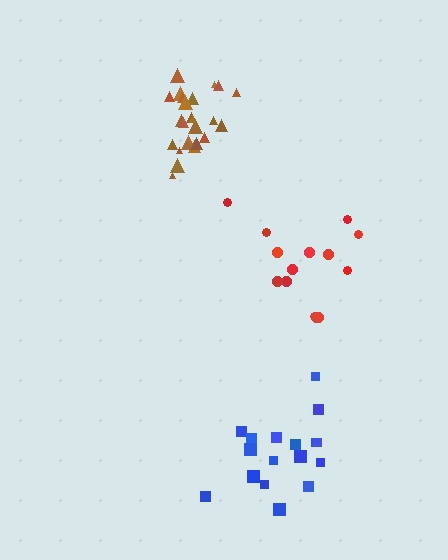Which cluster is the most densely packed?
Brown.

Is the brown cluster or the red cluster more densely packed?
Brown.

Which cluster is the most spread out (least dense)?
Red.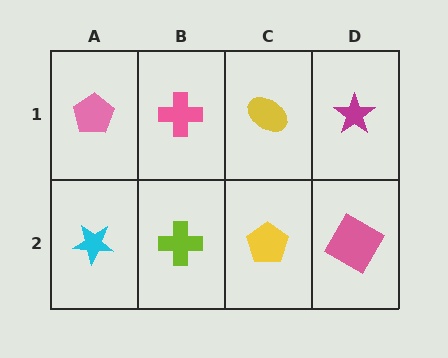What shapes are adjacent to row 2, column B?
A pink cross (row 1, column B), a cyan star (row 2, column A), a yellow pentagon (row 2, column C).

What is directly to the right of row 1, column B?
A yellow ellipse.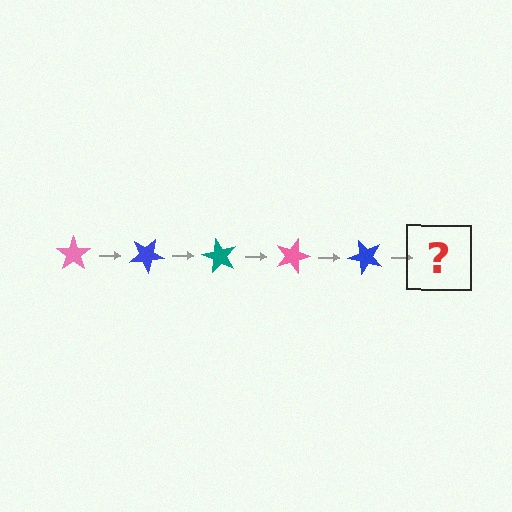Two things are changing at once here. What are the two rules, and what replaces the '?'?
The two rules are that it rotates 30 degrees each step and the color cycles through pink, blue, and teal. The '?' should be a teal star, rotated 150 degrees from the start.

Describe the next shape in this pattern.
It should be a teal star, rotated 150 degrees from the start.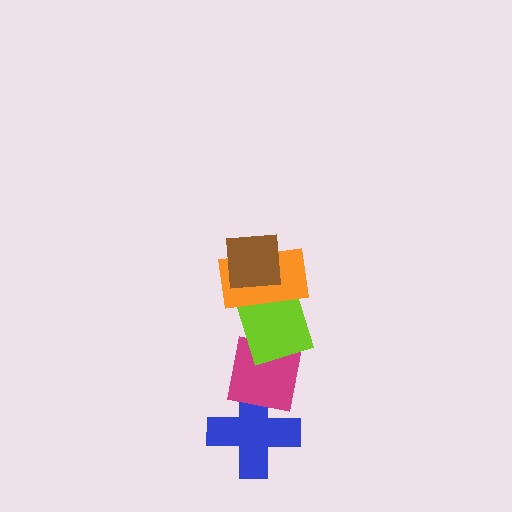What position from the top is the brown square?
The brown square is 1st from the top.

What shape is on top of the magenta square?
The lime diamond is on top of the magenta square.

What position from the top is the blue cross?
The blue cross is 5th from the top.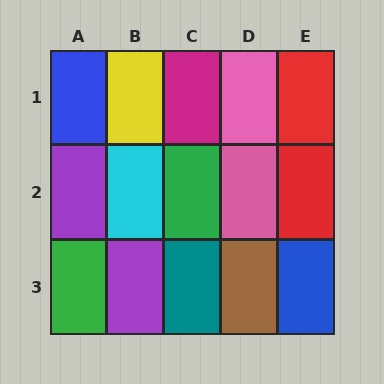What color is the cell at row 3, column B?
Purple.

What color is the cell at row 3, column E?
Blue.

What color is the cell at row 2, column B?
Cyan.